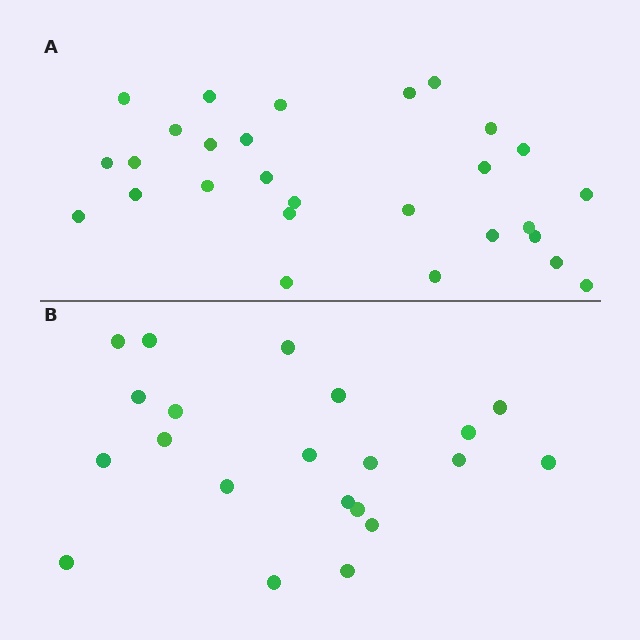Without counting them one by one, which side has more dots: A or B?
Region A (the top region) has more dots.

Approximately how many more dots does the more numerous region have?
Region A has roughly 8 or so more dots than region B.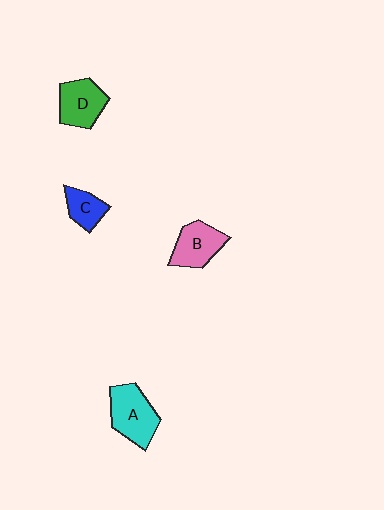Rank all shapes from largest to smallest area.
From largest to smallest: A (cyan), D (green), B (pink), C (blue).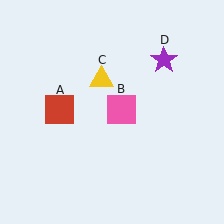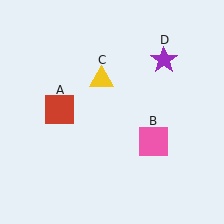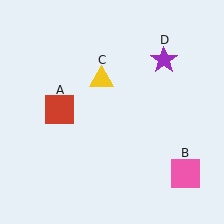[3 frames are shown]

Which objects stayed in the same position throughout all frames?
Red square (object A) and yellow triangle (object C) and purple star (object D) remained stationary.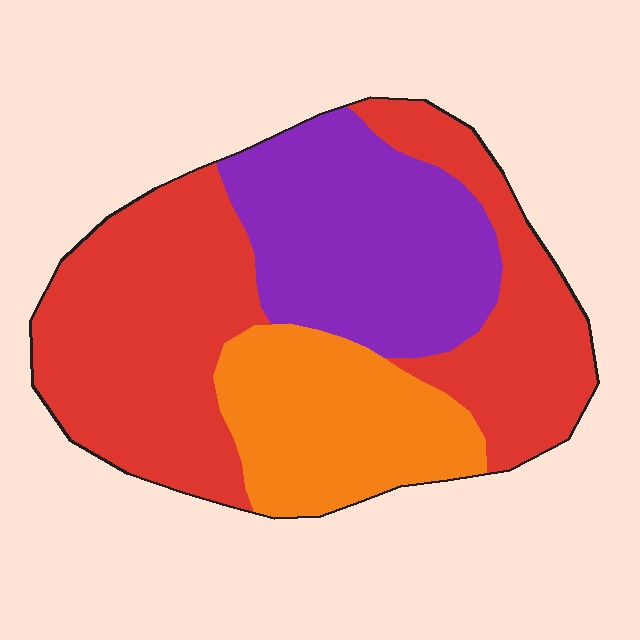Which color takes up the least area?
Orange, at roughly 20%.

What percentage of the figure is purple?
Purple covers 28% of the figure.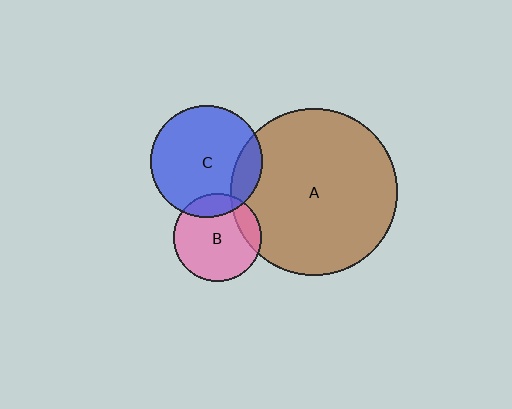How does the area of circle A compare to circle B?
Approximately 3.6 times.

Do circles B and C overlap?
Yes.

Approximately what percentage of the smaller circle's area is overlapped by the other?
Approximately 15%.